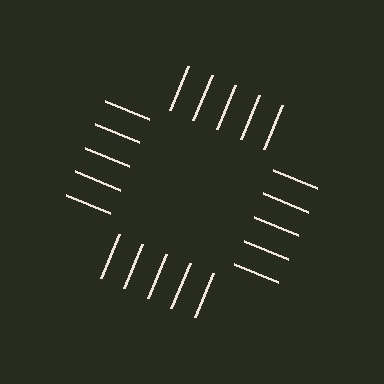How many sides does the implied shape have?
4 sides — the line-ends trace a square.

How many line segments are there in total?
20 — 5 along each of the 4 edges.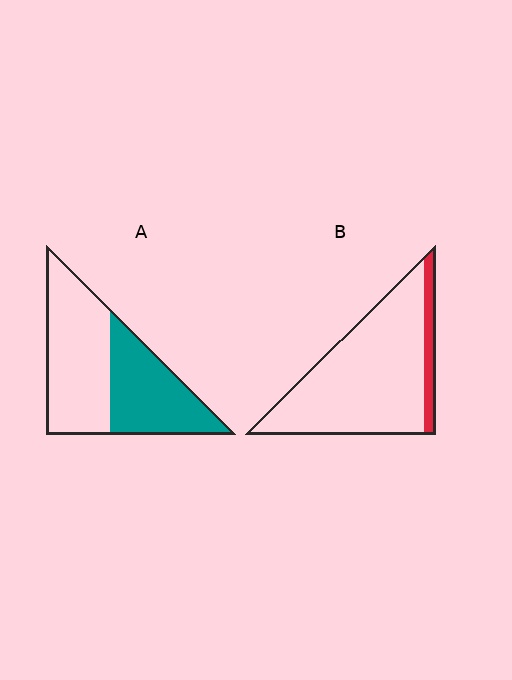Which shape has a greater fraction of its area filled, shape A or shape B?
Shape A.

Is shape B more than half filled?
No.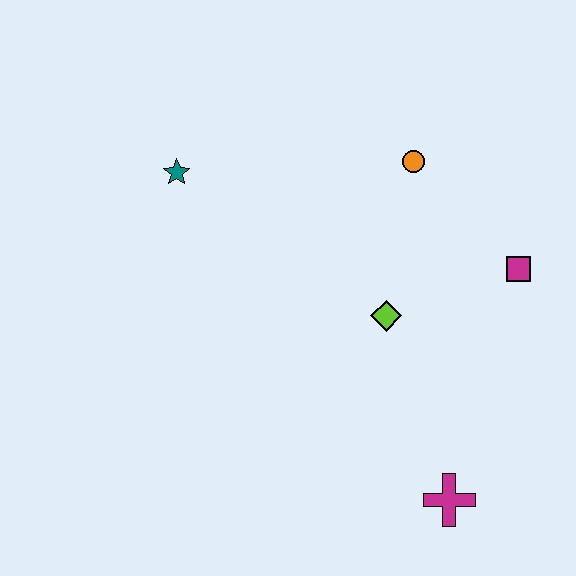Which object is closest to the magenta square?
The lime diamond is closest to the magenta square.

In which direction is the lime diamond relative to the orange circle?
The lime diamond is below the orange circle.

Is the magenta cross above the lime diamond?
No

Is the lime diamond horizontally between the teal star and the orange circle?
Yes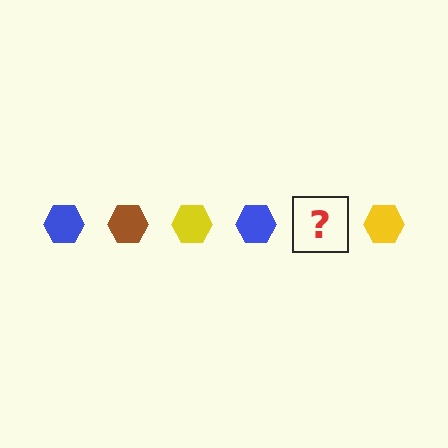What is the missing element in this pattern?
The missing element is a brown hexagon.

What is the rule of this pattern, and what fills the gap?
The rule is that the pattern cycles through blue, brown, yellow hexagons. The gap should be filled with a brown hexagon.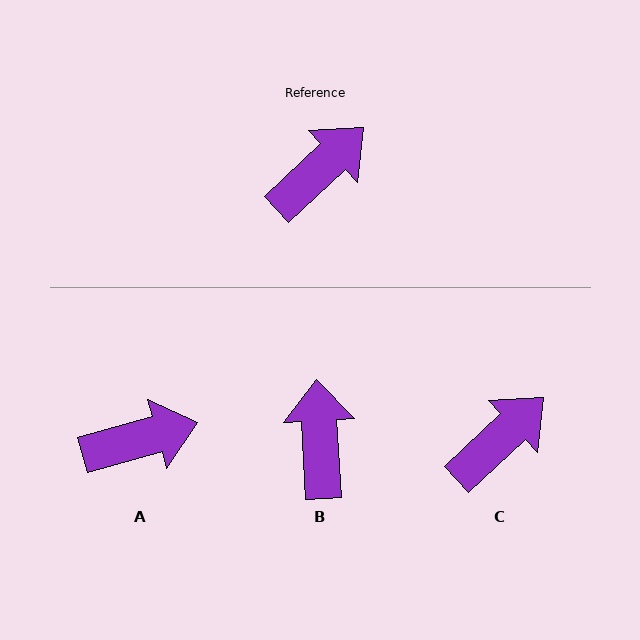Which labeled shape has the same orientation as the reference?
C.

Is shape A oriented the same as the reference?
No, it is off by about 27 degrees.